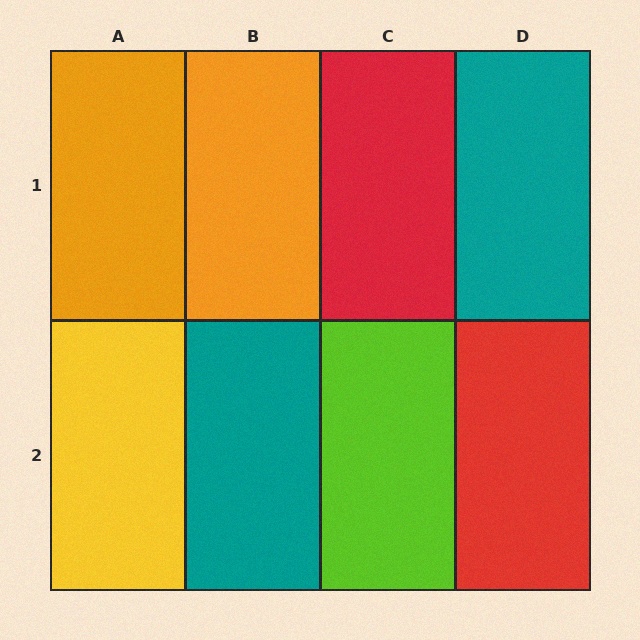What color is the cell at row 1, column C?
Red.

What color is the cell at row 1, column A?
Orange.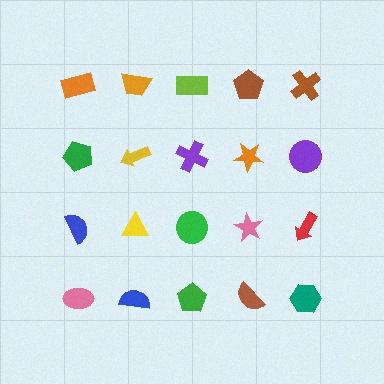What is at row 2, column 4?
An orange star.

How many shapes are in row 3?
5 shapes.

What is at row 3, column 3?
A green circle.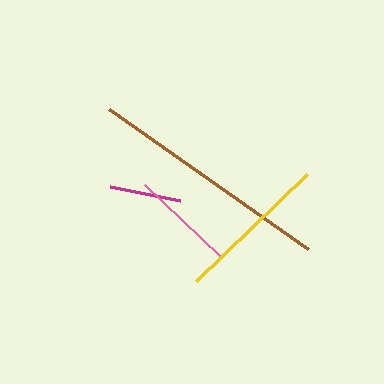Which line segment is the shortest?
The magenta line is the shortest at approximately 71 pixels.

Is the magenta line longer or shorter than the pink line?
The pink line is longer than the magenta line.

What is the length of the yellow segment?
The yellow segment is approximately 155 pixels long.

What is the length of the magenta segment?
The magenta segment is approximately 71 pixels long.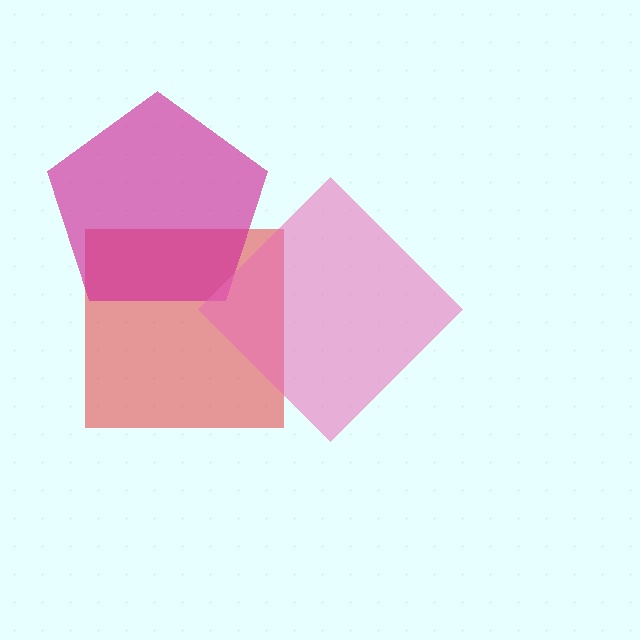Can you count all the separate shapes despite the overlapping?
Yes, there are 3 separate shapes.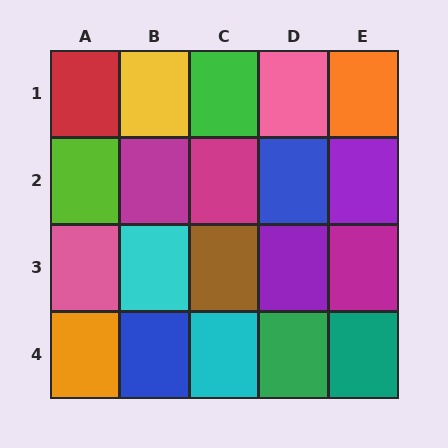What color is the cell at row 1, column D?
Pink.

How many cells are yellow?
1 cell is yellow.